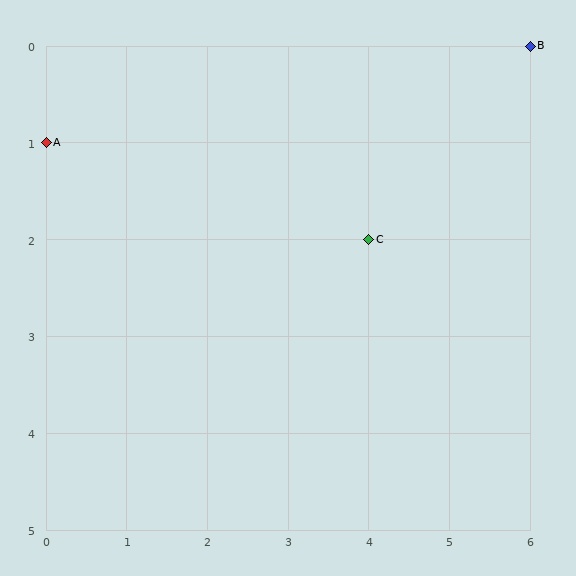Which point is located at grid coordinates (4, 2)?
Point C is at (4, 2).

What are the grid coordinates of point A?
Point A is at grid coordinates (0, 1).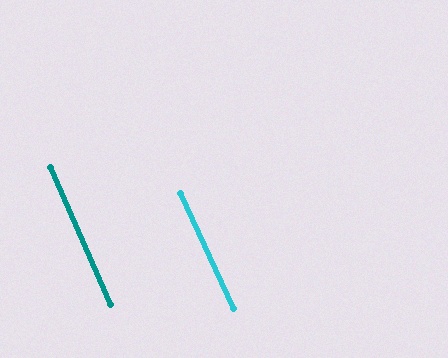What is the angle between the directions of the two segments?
Approximately 1 degree.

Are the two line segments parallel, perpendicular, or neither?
Parallel — their directions differ by only 1.5°.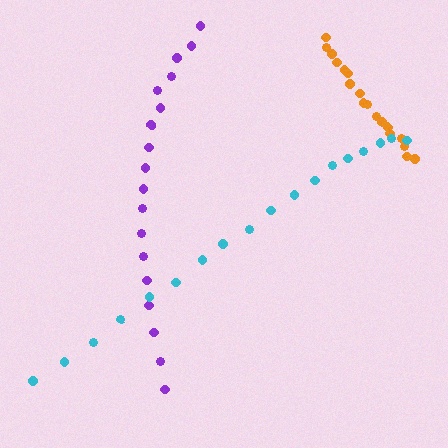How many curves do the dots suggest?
There are 3 distinct paths.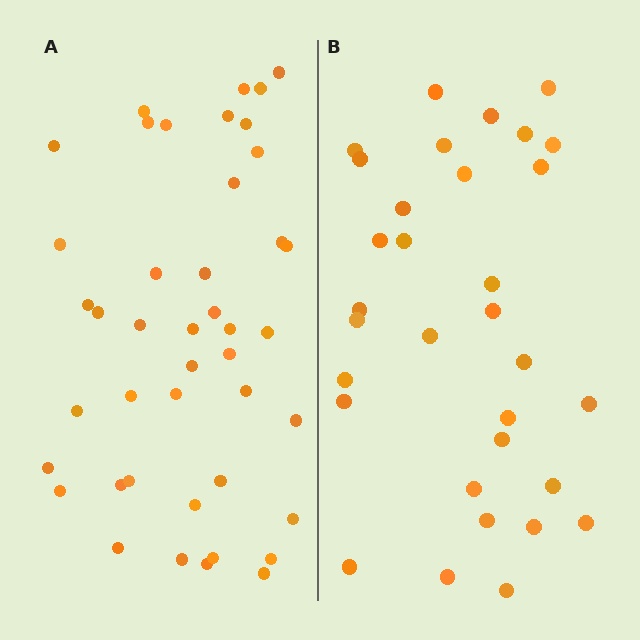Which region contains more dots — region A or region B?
Region A (the left region) has more dots.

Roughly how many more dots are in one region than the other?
Region A has roughly 12 or so more dots than region B.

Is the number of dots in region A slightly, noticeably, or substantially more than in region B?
Region A has noticeably more, but not dramatically so. The ratio is roughly 1.3 to 1.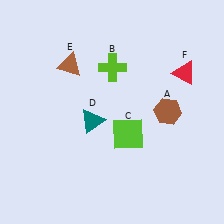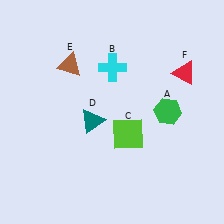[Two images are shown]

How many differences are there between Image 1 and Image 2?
There are 2 differences between the two images.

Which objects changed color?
A changed from brown to green. B changed from lime to cyan.